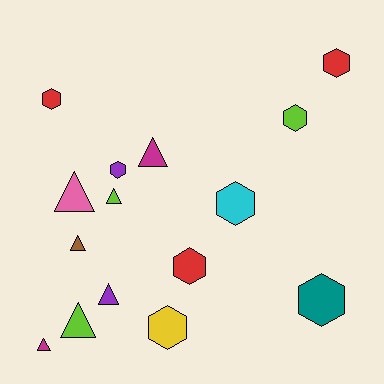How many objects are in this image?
There are 15 objects.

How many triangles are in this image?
There are 7 triangles.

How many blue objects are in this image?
There are no blue objects.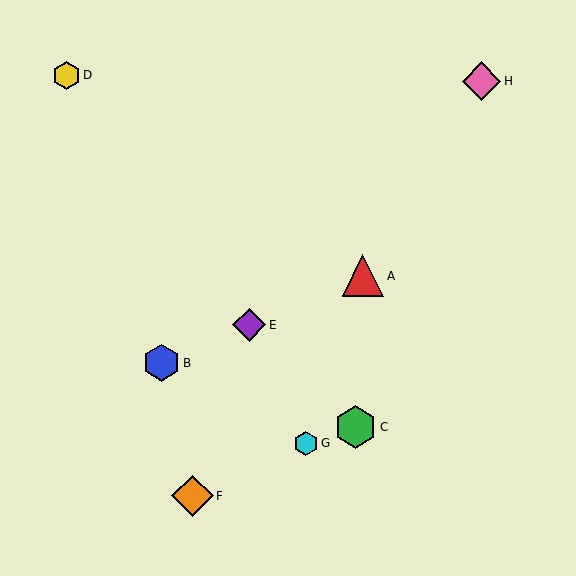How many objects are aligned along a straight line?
3 objects (A, B, E) are aligned along a straight line.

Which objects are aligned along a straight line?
Objects A, B, E are aligned along a straight line.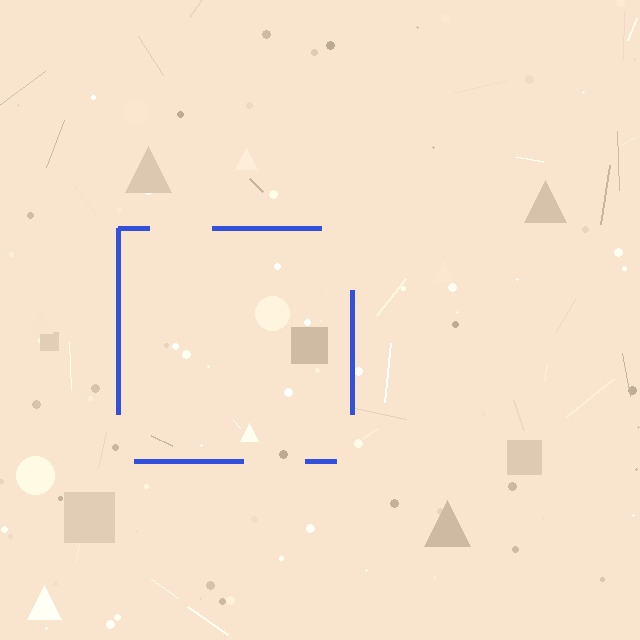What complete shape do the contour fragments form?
The contour fragments form a square.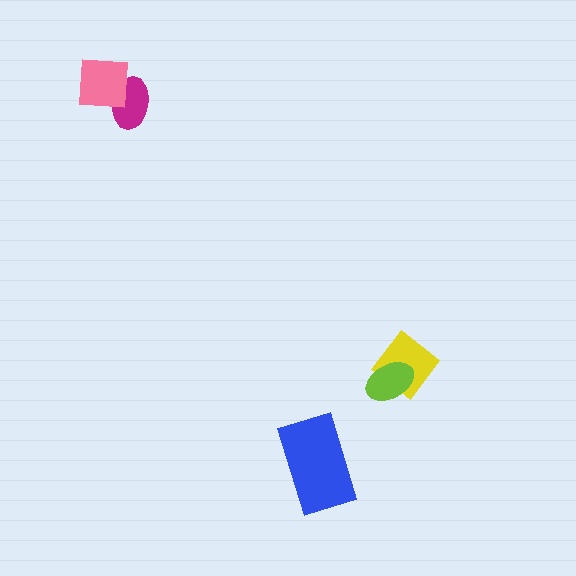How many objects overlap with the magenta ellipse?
1 object overlaps with the magenta ellipse.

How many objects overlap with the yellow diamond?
1 object overlaps with the yellow diamond.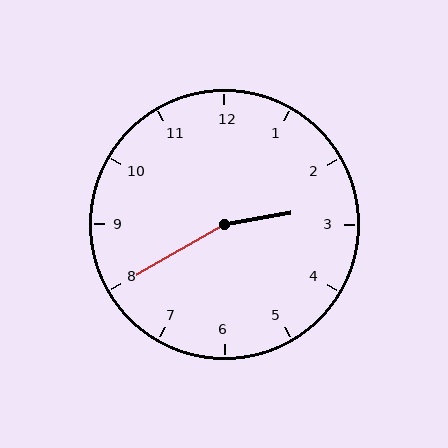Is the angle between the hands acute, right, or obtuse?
It is obtuse.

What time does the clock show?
2:40.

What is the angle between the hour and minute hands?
Approximately 160 degrees.